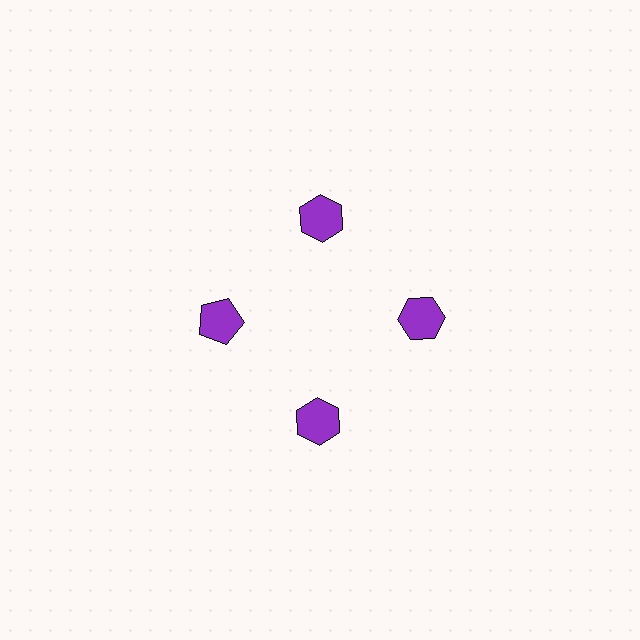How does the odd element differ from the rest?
It has a different shape: pentagon instead of hexagon.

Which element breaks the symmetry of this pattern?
The purple pentagon at roughly the 9 o'clock position breaks the symmetry. All other shapes are purple hexagons.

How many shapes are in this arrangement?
There are 4 shapes arranged in a ring pattern.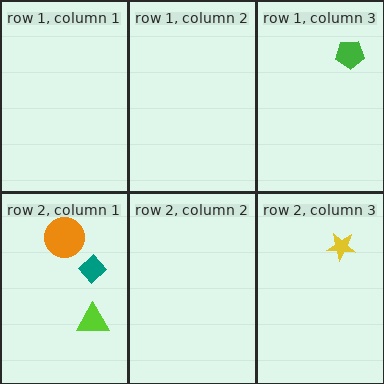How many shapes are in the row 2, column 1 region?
3.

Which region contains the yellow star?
The row 2, column 3 region.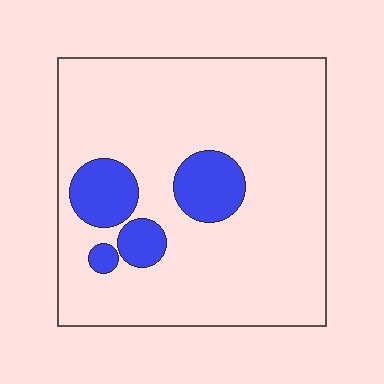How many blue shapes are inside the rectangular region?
4.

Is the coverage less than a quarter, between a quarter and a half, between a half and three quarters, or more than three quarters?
Less than a quarter.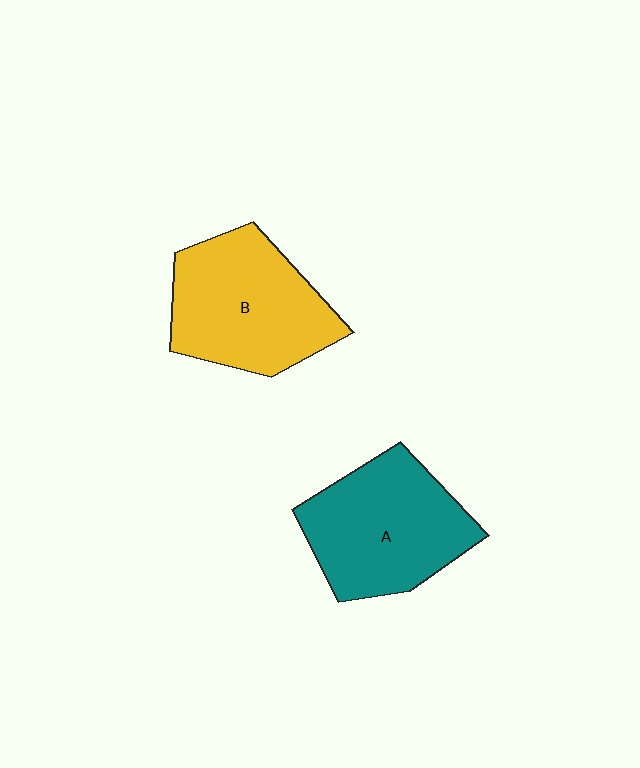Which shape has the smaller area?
Shape A (teal).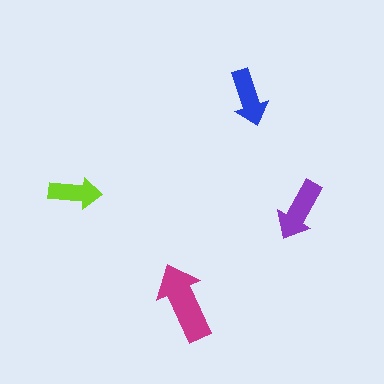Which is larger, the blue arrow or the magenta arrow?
The magenta one.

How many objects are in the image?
There are 4 objects in the image.